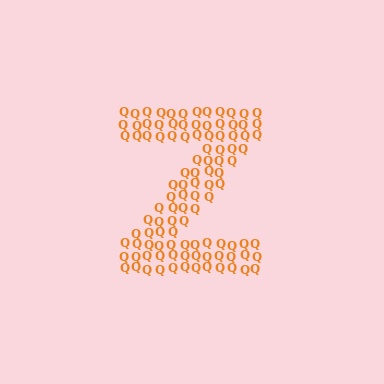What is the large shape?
The large shape is the letter Z.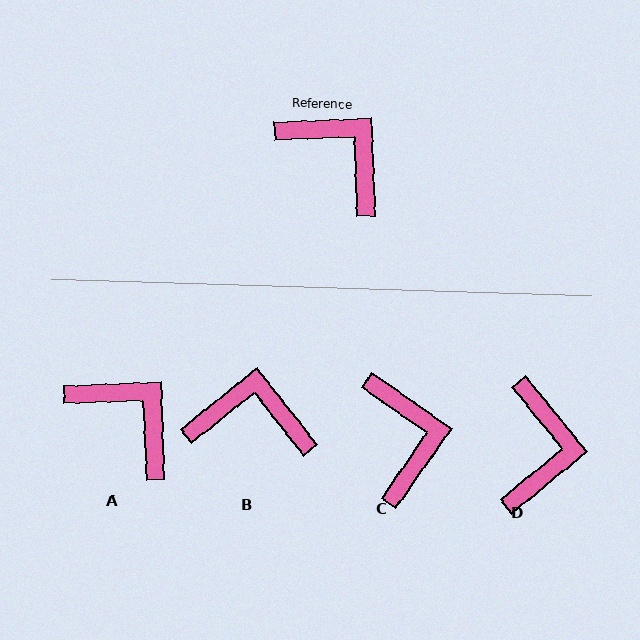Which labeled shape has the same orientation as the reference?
A.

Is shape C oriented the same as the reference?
No, it is off by about 37 degrees.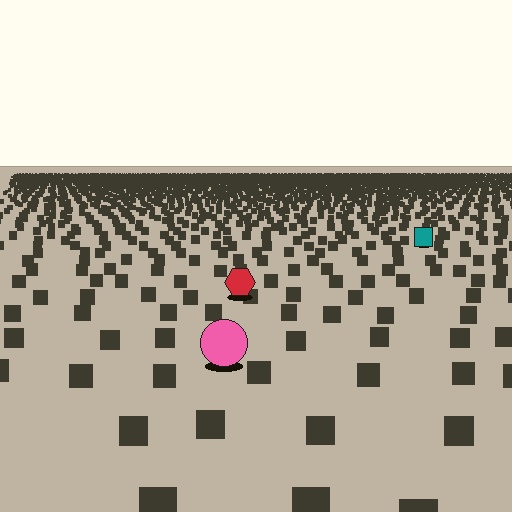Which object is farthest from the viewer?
The teal square is farthest from the viewer. It appears smaller and the ground texture around it is denser.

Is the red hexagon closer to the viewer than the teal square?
Yes. The red hexagon is closer — you can tell from the texture gradient: the ground texture is coarser near it.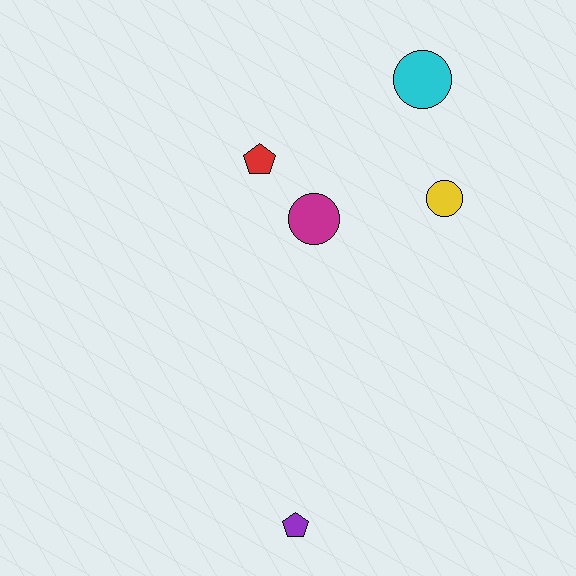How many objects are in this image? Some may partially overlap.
There are 5 objects.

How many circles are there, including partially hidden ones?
There are 3 circles.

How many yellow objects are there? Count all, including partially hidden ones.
There is 1 yellow object.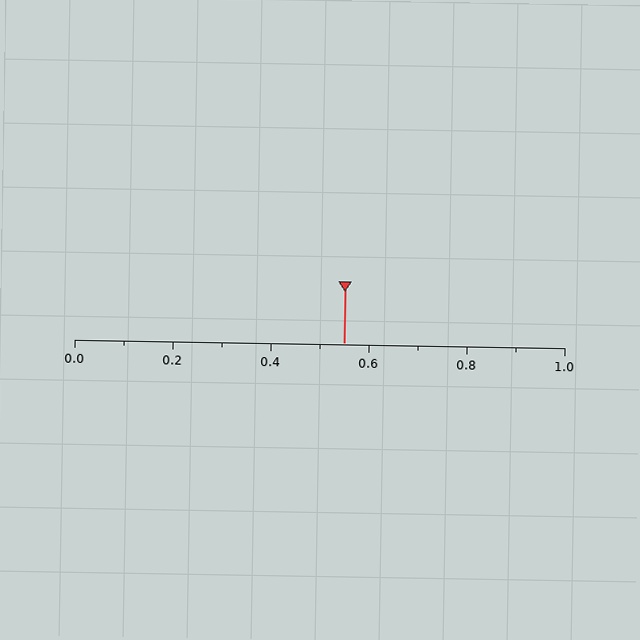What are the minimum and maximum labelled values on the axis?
The axis runs from 0.0 to 1.0.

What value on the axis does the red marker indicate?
The marker indicates approximately 0.55.